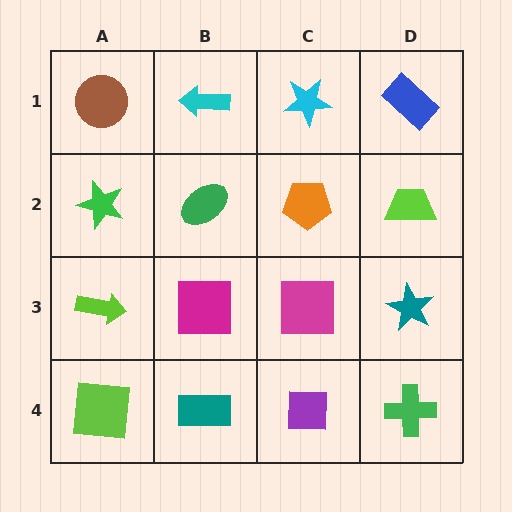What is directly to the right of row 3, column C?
A teal star.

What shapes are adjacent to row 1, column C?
An orange pentagon (row 2, column C), a cyan arrow (row 1, column B), a blue rectangle (row 1, column D).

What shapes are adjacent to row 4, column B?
A magenta square (row 3, column B), a lime square (row 4, column A), a purple square (row 4, column C).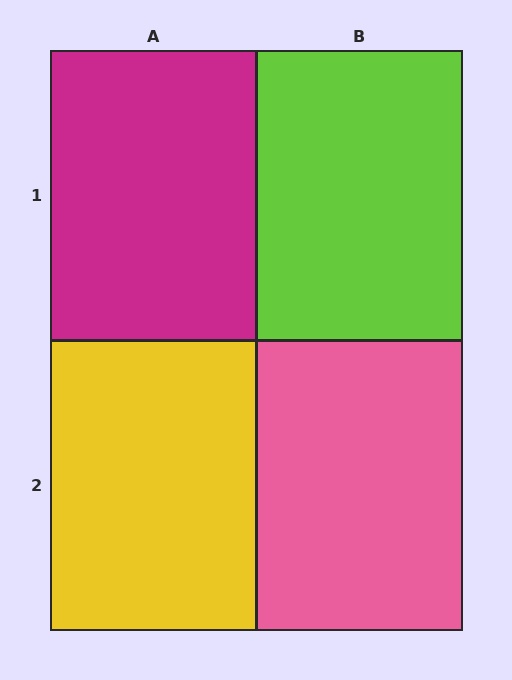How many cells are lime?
1 cell is lime.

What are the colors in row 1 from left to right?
Magenta, lime.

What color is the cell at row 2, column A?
Yellow.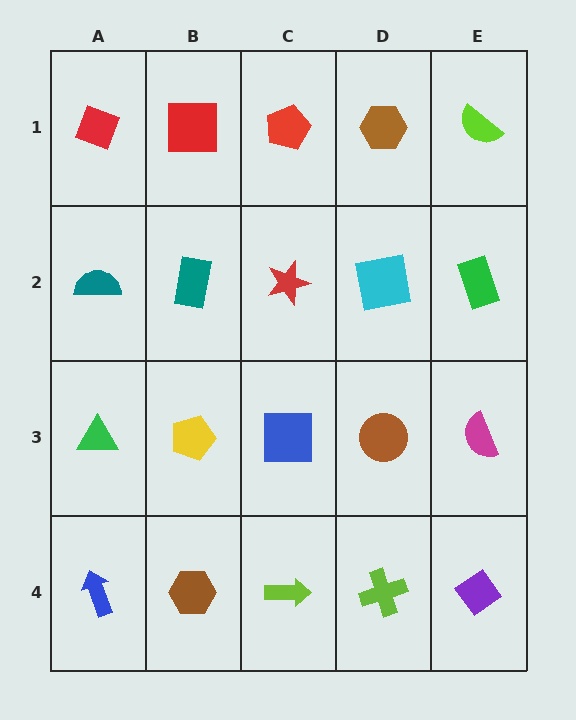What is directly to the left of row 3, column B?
A green triangle.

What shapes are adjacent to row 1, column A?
A teal semicircle (row 2, column A), a red square (row 1, column B).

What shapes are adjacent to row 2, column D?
A brown hexagon (row 1, column D), a brown circle (row 3, column D), a red star (row 2, column C), a green rectangle (row 2, column E).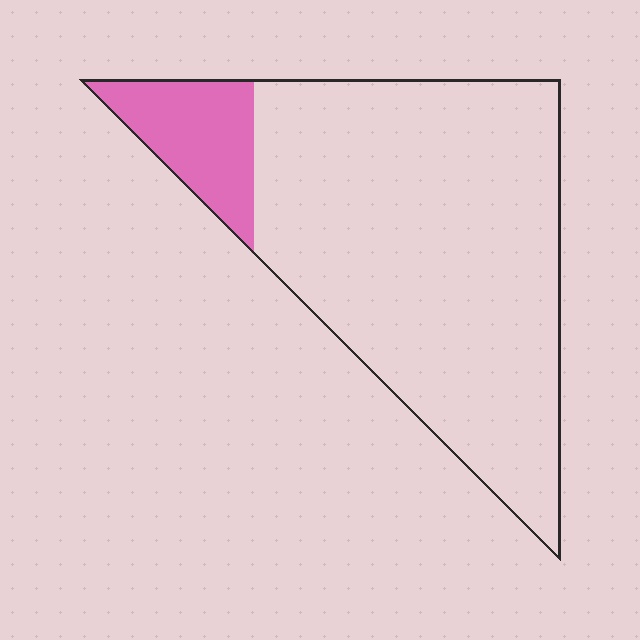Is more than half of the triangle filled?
No.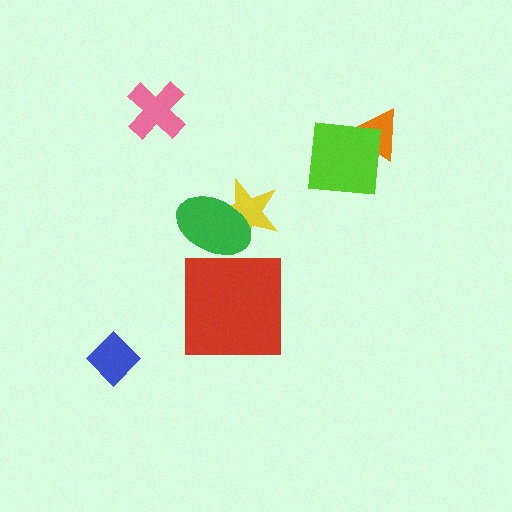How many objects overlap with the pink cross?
0 objects overlap with the pink cross.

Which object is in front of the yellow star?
The green ellipse is in front of the yellow star.